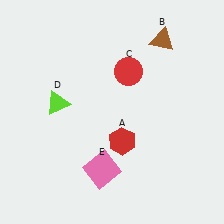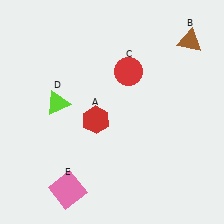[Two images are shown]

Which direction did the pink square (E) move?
The pink square (E) moved left.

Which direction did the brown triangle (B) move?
The brown triangle (B) moved right.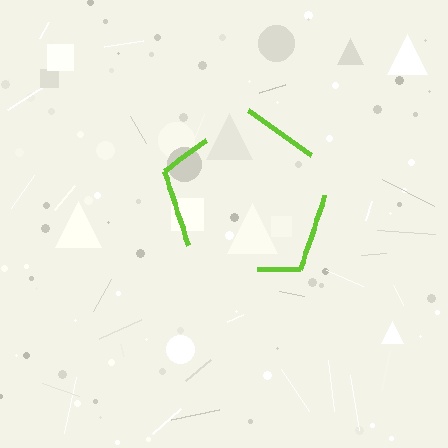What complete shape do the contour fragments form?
The contour fragments form a pentagon.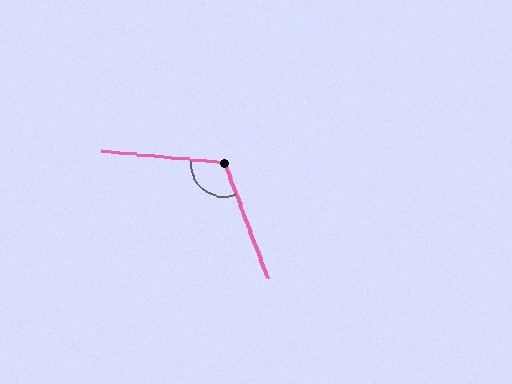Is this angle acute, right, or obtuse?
It is obtuse.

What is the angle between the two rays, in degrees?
Approximately 116 degrees.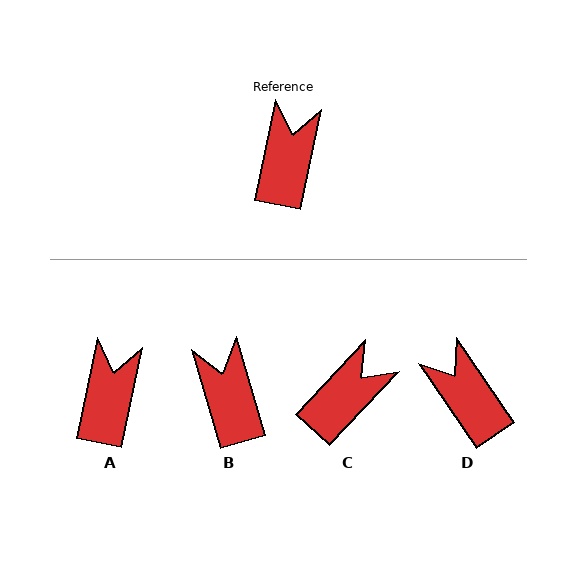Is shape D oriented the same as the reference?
No, it is off by about 46 degrees.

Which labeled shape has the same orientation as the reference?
A.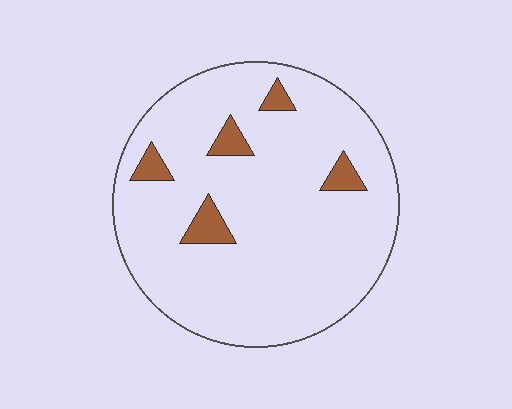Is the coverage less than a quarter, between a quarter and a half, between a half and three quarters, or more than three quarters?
Less than a quarter.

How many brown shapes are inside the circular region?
5.